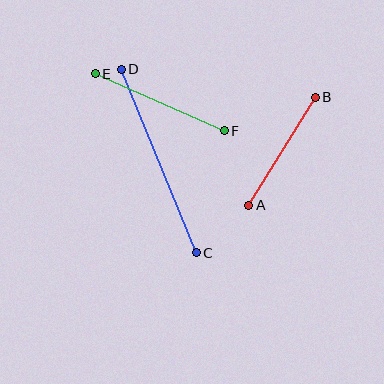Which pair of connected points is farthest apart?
Points C and D are farthest apart.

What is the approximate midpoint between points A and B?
The midpoint is at approximately (282, 151) pixels.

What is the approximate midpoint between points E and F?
The midpoint is at approximately (160, 102) pixels.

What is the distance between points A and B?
The distance is approximately 127 pixels.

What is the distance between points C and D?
The distance is approximately 198 pixels.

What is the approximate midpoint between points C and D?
The midpoint is at approximately (159, 161) pixels.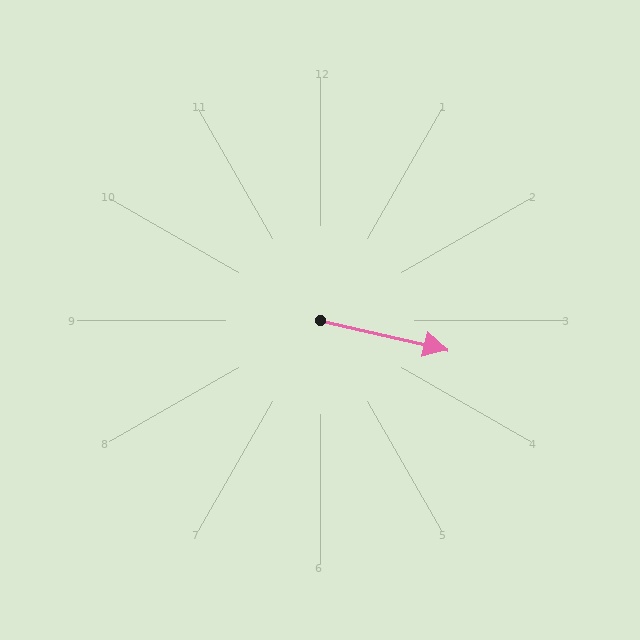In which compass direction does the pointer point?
East.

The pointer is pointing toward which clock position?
Roughly 3 o'clock.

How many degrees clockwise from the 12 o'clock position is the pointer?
Approximately 103 degrees.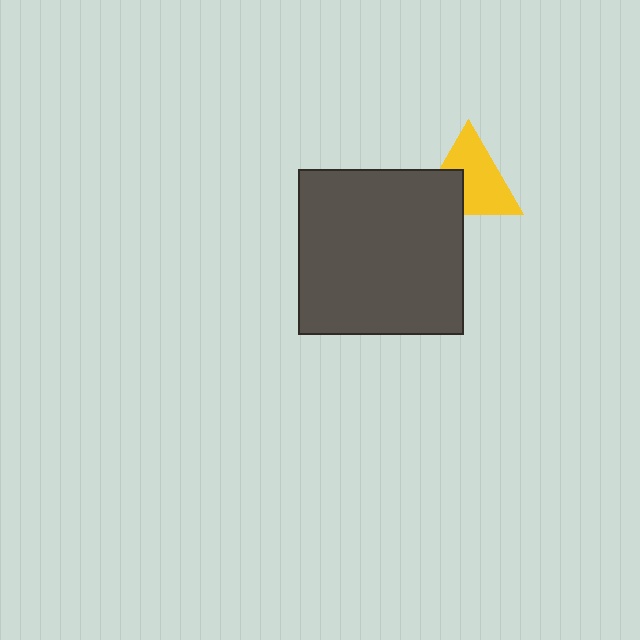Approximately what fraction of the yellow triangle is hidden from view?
Roughly 32% of the yellow triangle is hidden behind the dark gray square.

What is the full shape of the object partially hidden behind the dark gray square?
The partially hidden object is a yellow triangle.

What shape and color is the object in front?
The object in front is a dark gray square.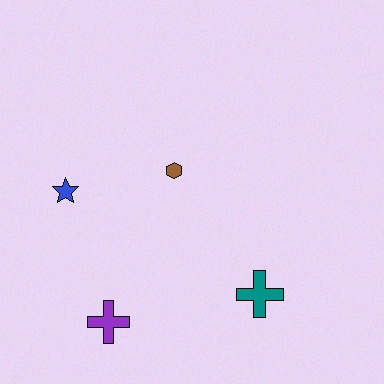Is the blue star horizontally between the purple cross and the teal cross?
No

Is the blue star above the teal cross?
Yes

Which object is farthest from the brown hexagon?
The purple cross is farthest from the brown hexagon.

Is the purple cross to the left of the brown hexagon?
Yes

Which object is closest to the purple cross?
The blue star is closest to the purple cross.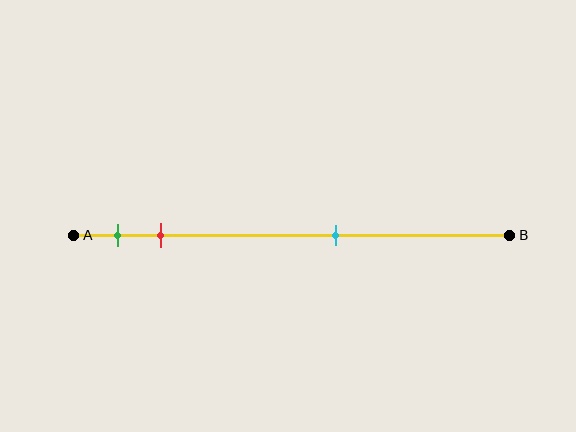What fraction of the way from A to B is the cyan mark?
The cyan mark is approximately 60% (0.6) of the way from A to B.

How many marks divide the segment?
There are 3 marks dividing the segment.